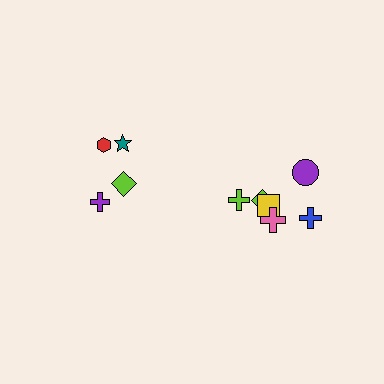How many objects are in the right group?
There are 6 objects.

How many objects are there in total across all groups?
There are 10 objects.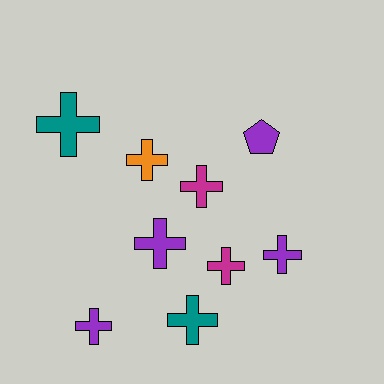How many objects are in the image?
There are 9 objects.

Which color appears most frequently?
Purple, with 4 objects.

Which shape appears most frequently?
Cross, with 8 objects.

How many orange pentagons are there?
There are no orange pentagons.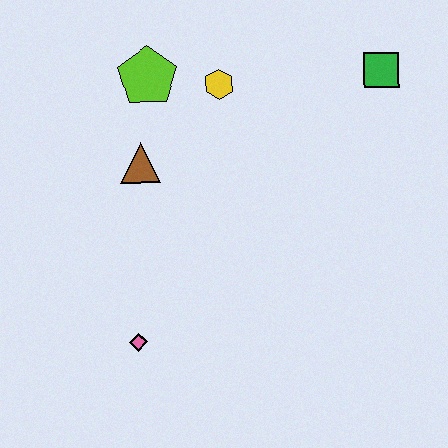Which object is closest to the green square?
The yellow hexagon is closest to the green square.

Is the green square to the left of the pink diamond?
No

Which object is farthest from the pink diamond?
The green square is farthest from the pink diamond.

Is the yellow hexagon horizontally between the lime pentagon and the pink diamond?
No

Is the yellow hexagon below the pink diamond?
No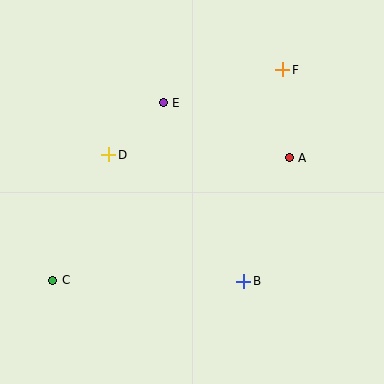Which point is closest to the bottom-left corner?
Point C is closest to the bottom-left corner.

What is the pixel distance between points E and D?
The distance between E and D is 75 pixels.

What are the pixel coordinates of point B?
Point B is at (244, 281).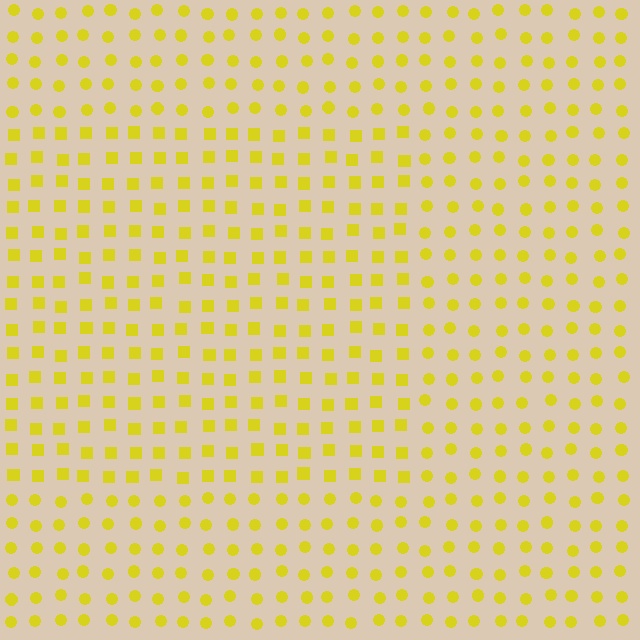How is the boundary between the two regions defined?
The boundary is defined by a change in element shape: squares inside vs. circles outside. All elements share the same color and spacing.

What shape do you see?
I see a rectangle.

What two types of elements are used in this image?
The image uses squares inside the rectangle region and circles outside it.